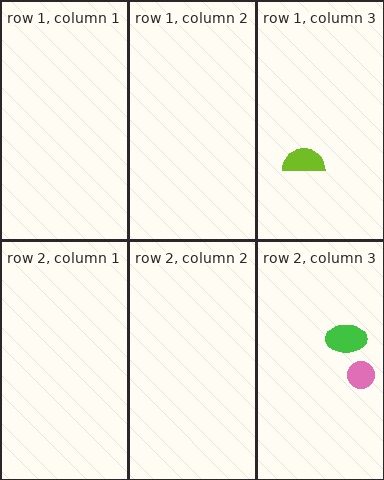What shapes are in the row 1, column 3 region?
The lime semicircle.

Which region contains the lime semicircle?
The row 1, column 3 region.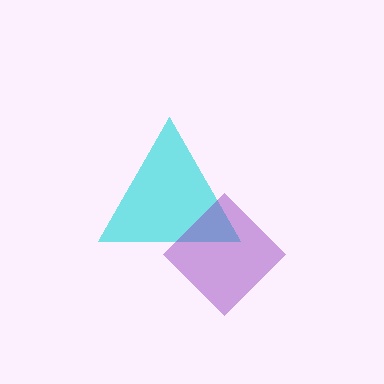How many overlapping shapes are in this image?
There are 2 overlapping shapes in the image.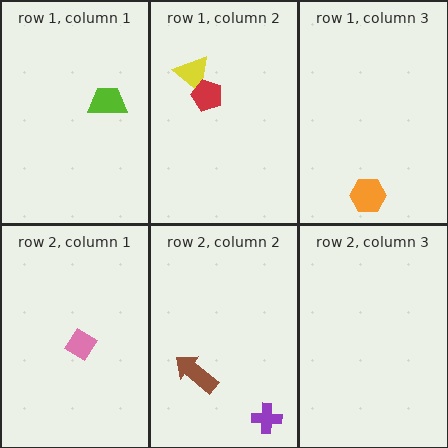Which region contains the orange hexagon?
The row 1, column 3 region.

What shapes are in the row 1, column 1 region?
The lime trapezoid.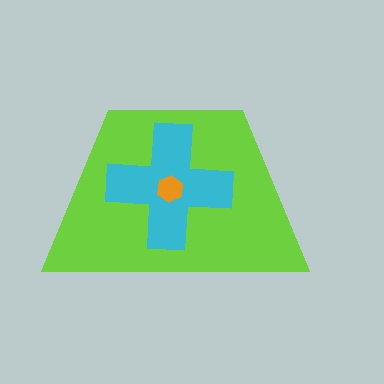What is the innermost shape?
The orange hexagon.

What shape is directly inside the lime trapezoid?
The cyan cross.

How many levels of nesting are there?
3.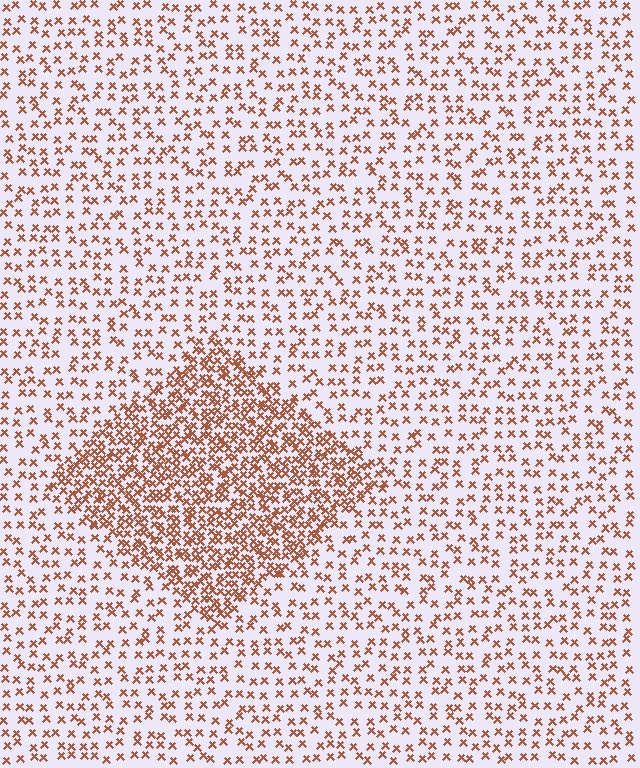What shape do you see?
I see a diamond.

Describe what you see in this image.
The image contains small brown elements arranged at two different densities. A diamond-shaped region is visible where the elements are more densely packed than the surrounding area.